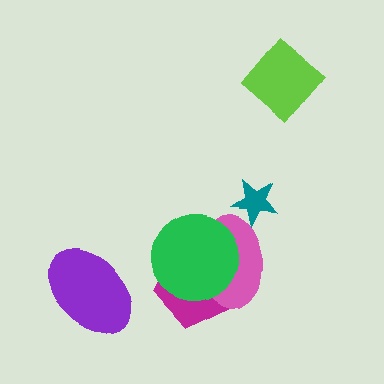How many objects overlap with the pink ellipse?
3 objects overlap with the pink ellipse.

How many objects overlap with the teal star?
1 object overlaps with the teal star.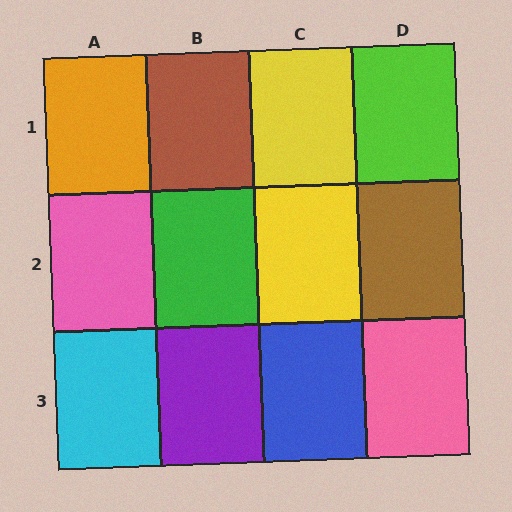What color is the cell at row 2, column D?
Brown.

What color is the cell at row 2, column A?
Pink.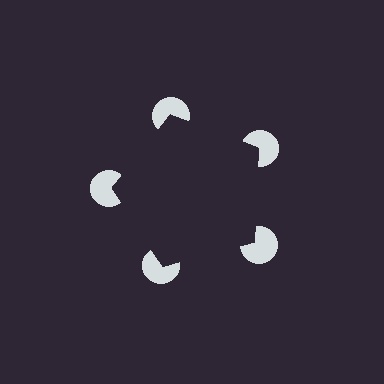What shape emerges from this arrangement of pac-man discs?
An illusory pentagon — its edges are inferred from the aligned wedge cuts in the pac-man discs, not physically drawn.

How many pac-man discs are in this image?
There are 5 — one at each vertex of the illusory pentagon.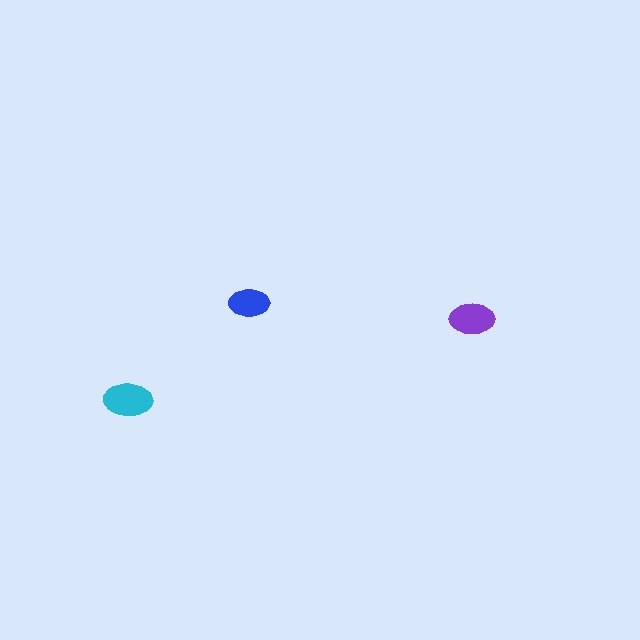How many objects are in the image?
There are 3 objects in the image.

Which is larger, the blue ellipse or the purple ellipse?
The purple one.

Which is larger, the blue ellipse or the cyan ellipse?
The cyan one.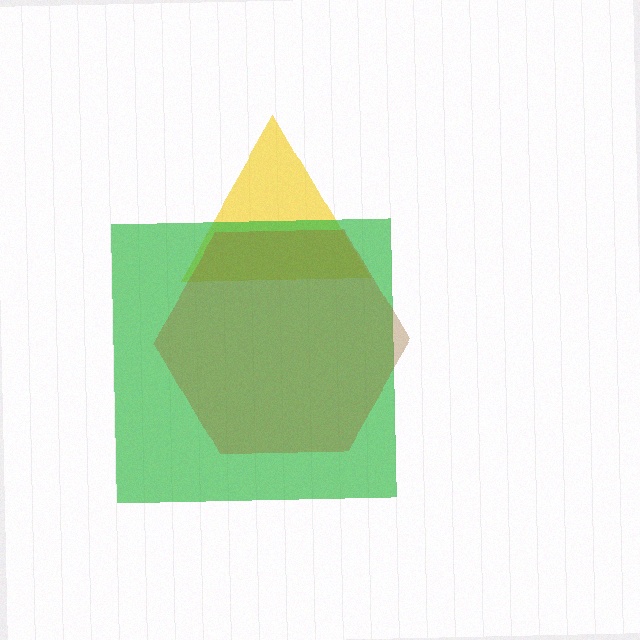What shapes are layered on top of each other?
The layered shapes are: a yellow triangle, a green square, a brown hexagon.